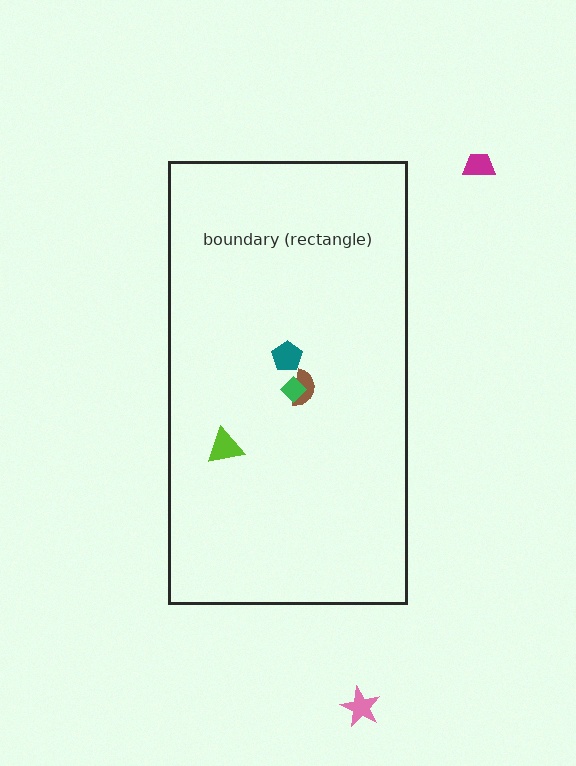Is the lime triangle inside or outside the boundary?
Inside.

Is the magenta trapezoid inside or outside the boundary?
Outside.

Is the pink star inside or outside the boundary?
Outside.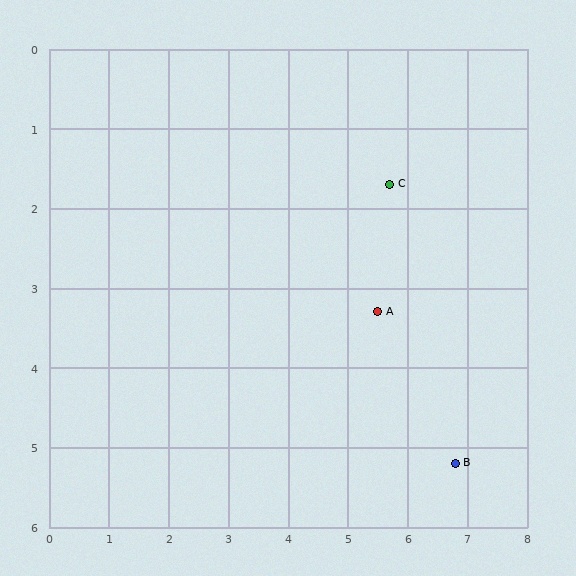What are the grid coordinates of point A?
Point A is at approximately (5.5, 3.3).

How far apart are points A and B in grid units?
Points A and B are about 2.3 grid units apart.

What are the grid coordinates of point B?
Point B is at approximately (6.8, 5.2).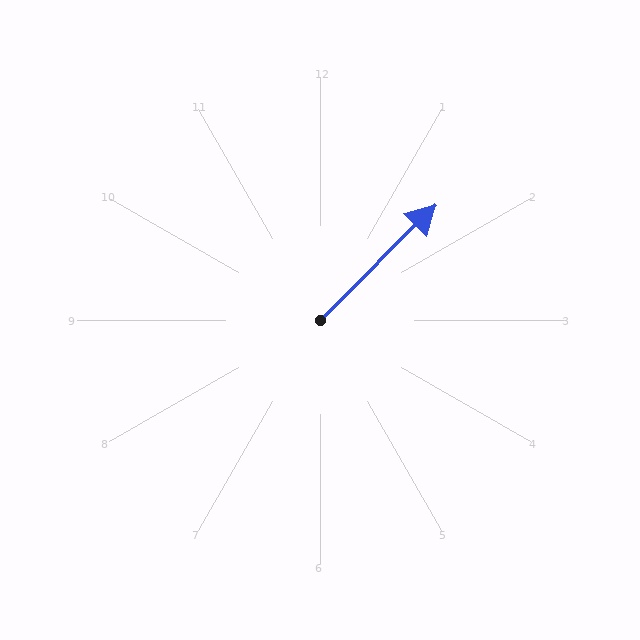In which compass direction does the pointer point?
Northeast.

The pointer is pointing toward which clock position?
Roughly 2 o'clock.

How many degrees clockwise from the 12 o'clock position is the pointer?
Approximately 45 degrees.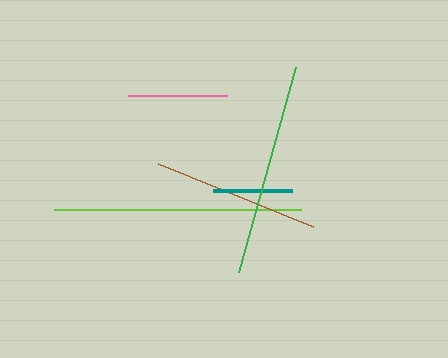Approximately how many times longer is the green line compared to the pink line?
The green line is approximately 2.2 times the length of the pink line.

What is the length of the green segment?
The green segment is approximately 213 pixels long.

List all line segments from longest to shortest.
From longest to shortest: lime, green, brown, pink, teal.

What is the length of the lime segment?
The lime segment is approximately 247 pixels long.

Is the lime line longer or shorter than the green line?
The lime line is longer than the green line.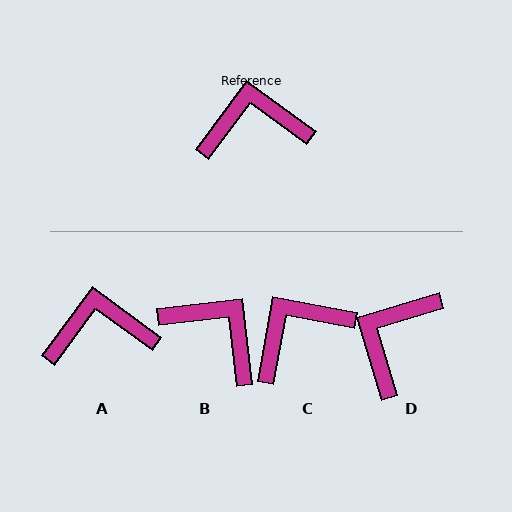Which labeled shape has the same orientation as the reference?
A.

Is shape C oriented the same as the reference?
No, it is off by about 26 degrees.